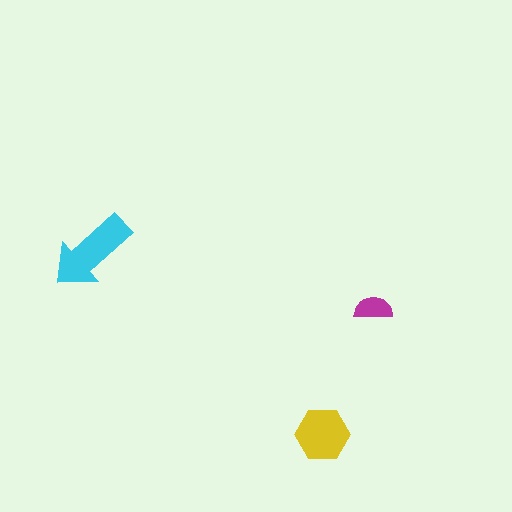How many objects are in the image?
There are 3 objects in the image.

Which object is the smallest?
The magenta semicircle.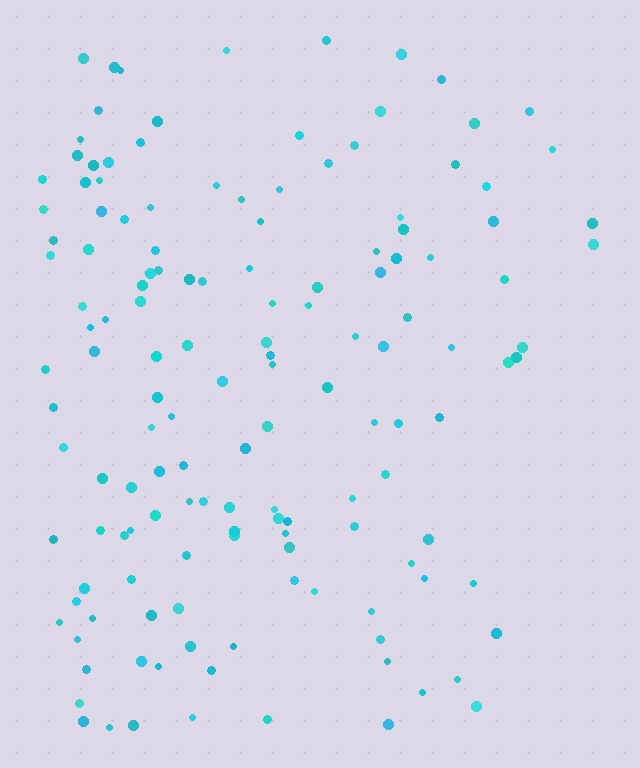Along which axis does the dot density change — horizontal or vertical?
Horizontal.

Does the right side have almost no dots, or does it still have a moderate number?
Still a moderate number, just noticeably fewer than the left.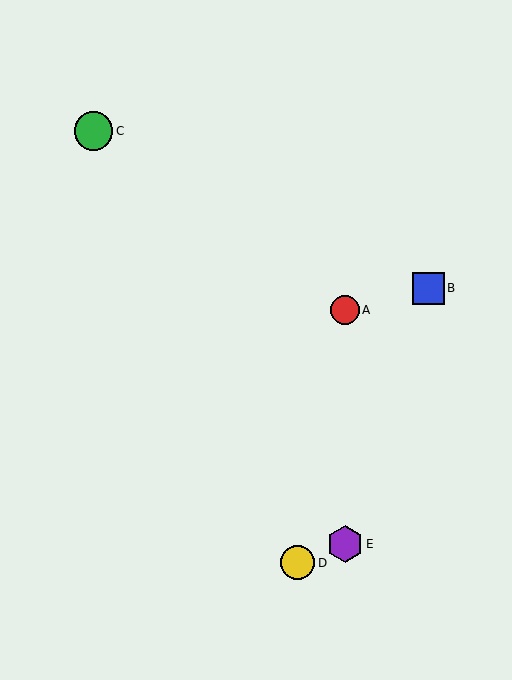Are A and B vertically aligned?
No, A is at x≈345 and B is at x≈428.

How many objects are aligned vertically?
2 objects (A, E) are aligned vertically.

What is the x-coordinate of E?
Object E is at x≈345.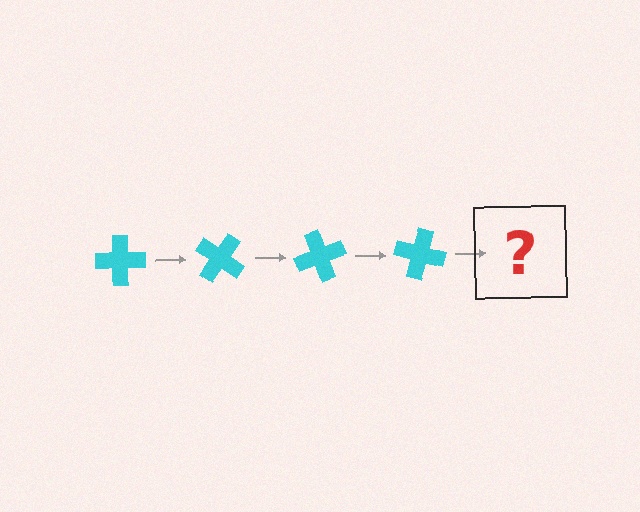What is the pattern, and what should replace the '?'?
The pattern is that the cross rotates 35 degrees each step. The '?' should be a cyan cross rotated 140 degrees.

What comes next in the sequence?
The next element should be a cyan cross rotated 140 degrees.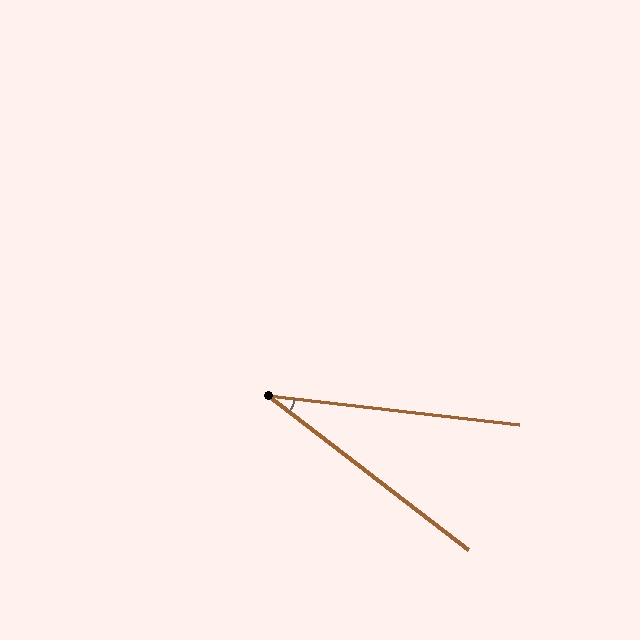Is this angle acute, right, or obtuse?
It is acute.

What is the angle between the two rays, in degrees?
Approximately 31 degrees.